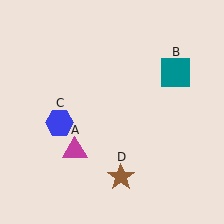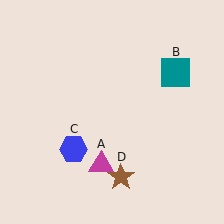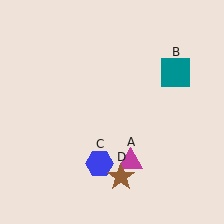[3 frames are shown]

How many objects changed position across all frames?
2 objects changed position: magenta triangle (object A), blue hexagon (object C).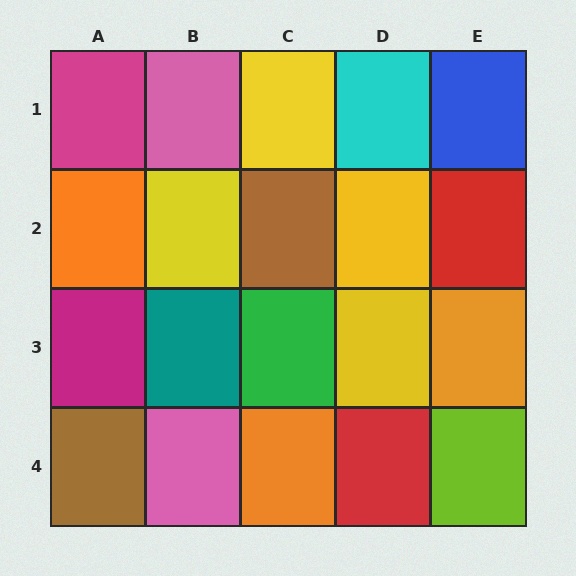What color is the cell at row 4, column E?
Lime.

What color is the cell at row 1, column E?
Blue.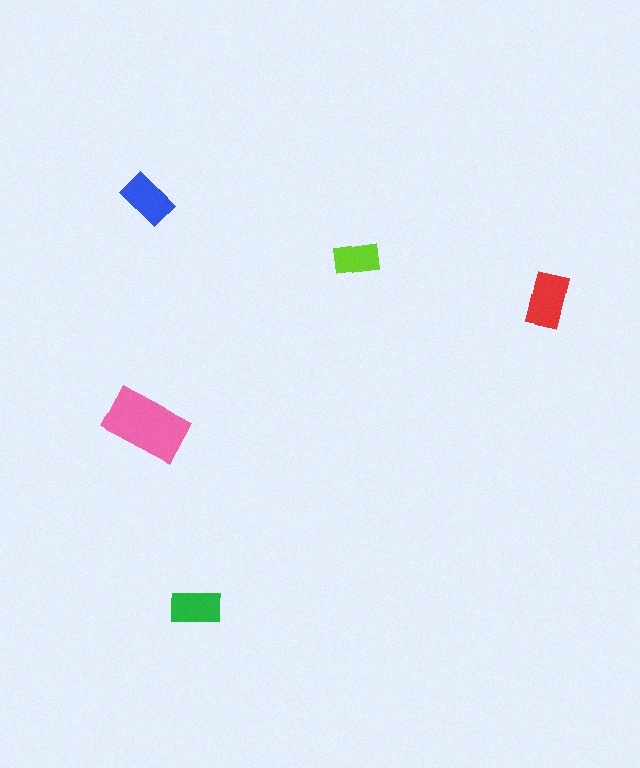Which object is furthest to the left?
The blue rectangle is leftmost.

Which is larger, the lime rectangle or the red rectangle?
The red one.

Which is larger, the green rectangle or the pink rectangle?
The pink one.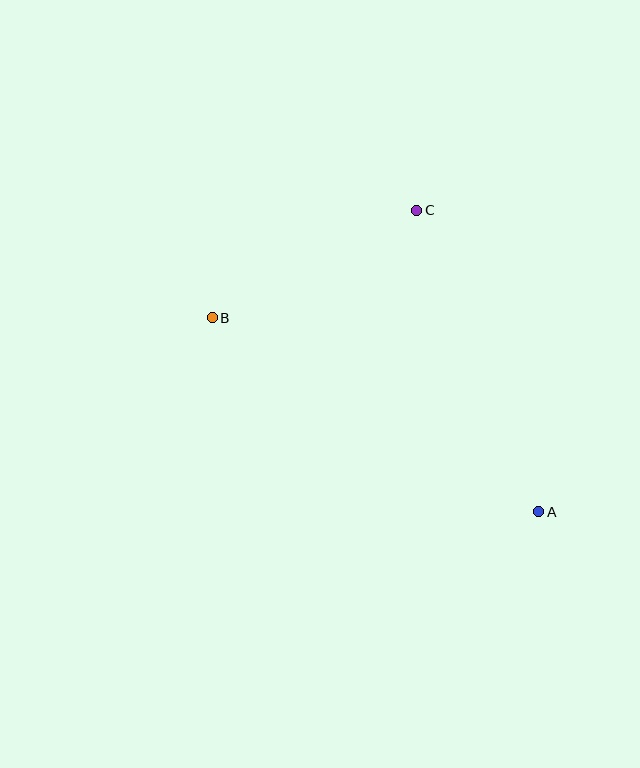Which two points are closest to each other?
Points B and C are closest to each other.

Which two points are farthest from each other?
Points A and B are farthest from each other.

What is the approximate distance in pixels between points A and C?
The distance between A and C is approximately 325 pixels.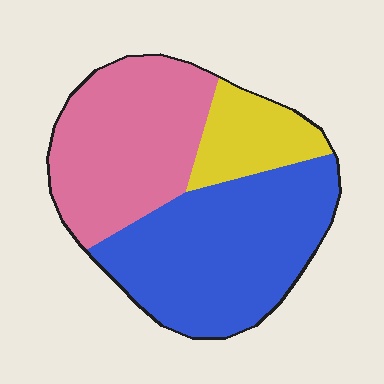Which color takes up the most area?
Blue, at roughly 45%.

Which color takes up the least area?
Yellow, at roughly 15%.